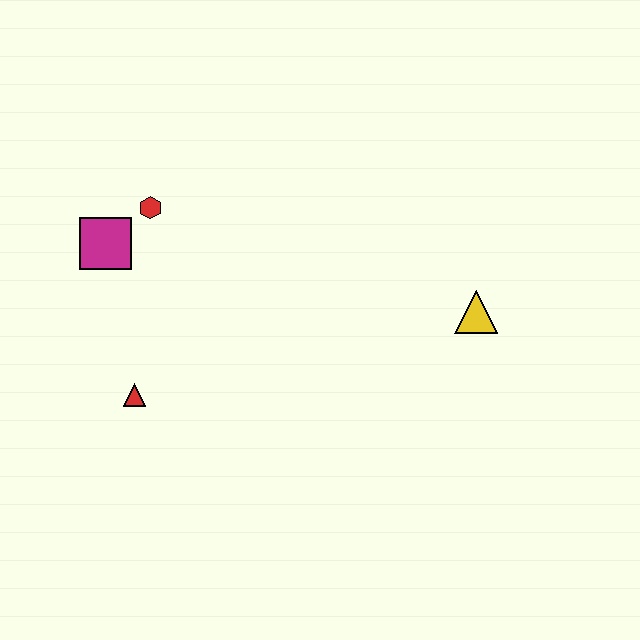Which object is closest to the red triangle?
The magenta square is closest to the red triangle.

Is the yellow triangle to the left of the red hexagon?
No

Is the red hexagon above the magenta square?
Yes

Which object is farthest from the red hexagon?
The yellow triangle is farthest from the red hexagon.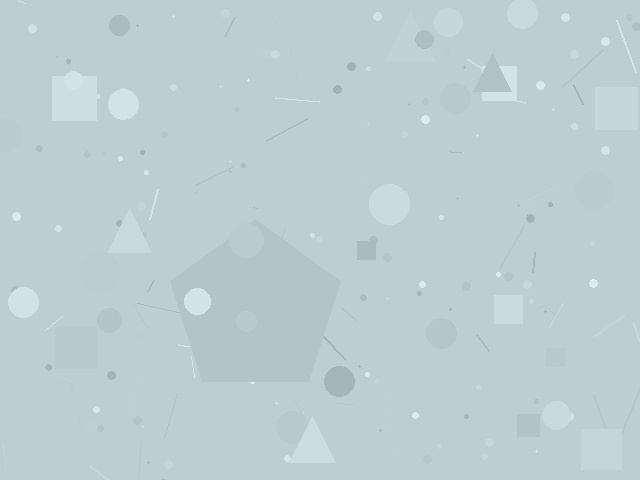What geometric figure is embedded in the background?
A pentagon is embedded in the background.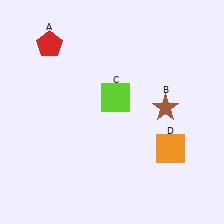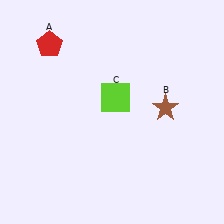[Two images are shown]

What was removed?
The orange square (D) was removed in Image 2.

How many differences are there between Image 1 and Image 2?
There is 1 difference between the two images.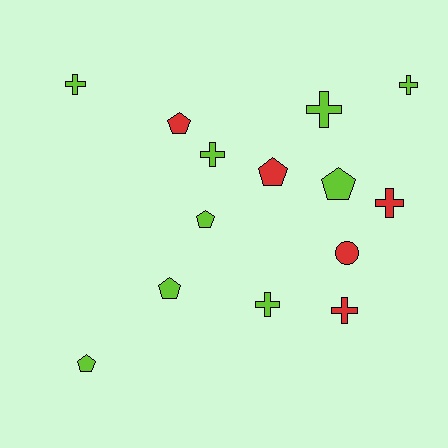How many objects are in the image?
There are 14 objects.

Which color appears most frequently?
Lime, with 9 objects.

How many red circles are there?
There is 1 red circle.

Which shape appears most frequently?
Cross, with 7 objects.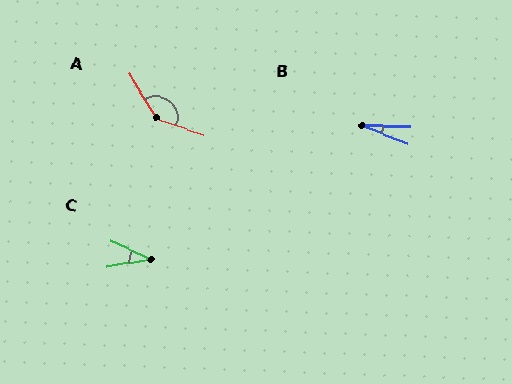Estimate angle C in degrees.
Approximately 34 degrees.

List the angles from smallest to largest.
B (20°), C (34°), A (140°).